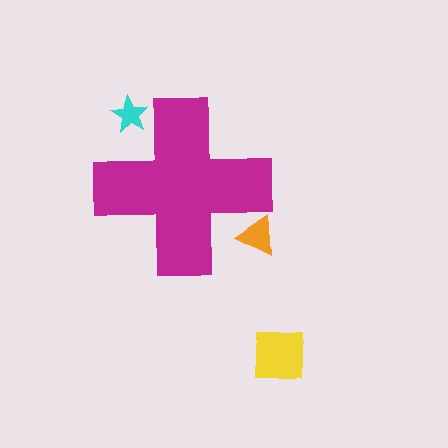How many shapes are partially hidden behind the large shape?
2 shapes are partially hidden.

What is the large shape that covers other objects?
A magenta cross.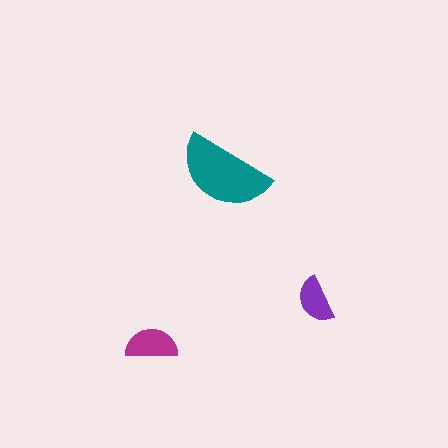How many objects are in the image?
There are 3 objects in the image.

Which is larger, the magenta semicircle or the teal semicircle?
The teal one.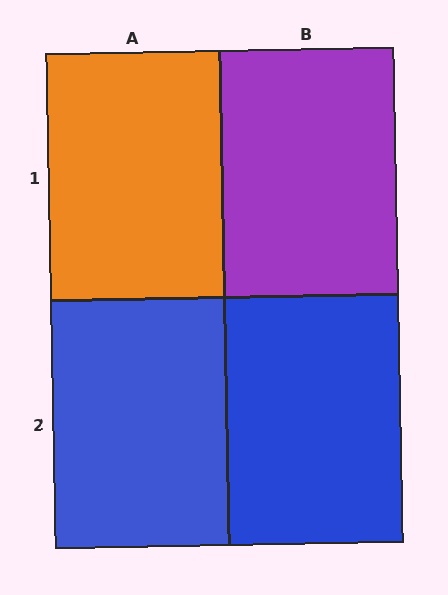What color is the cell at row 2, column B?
Blue.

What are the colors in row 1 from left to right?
Orange, purple.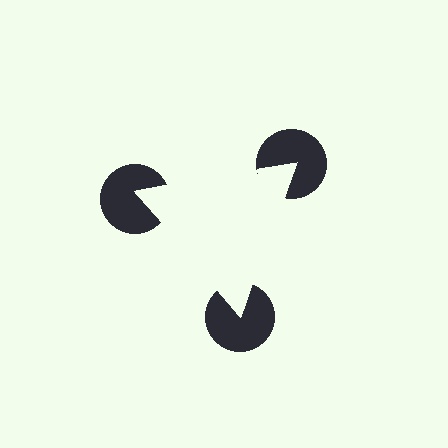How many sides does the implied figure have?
3 sides.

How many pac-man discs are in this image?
There are 3 — one at each vertex of the illusory triangle.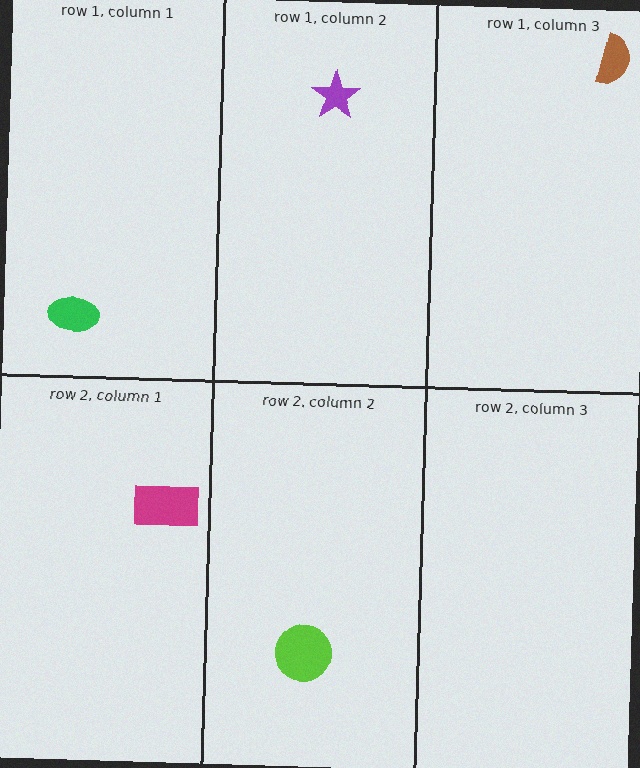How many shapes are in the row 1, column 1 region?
1.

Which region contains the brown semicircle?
The row 1, column 3 region.